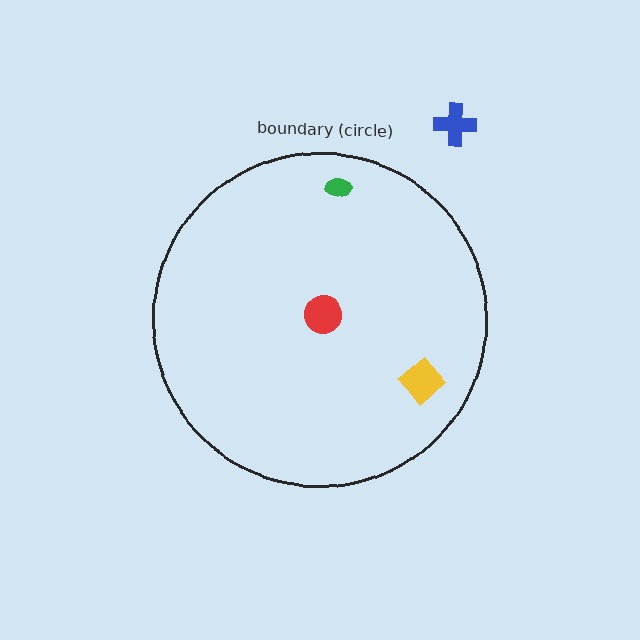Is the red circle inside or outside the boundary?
Inside.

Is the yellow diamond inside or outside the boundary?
Inside.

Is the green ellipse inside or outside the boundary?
Inside.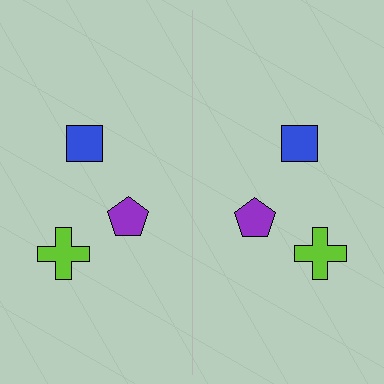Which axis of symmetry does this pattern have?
The pattern has a vertical axis of symmetry running through the center of the image.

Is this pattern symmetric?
Yes, this pattern has bilateral (reflection) symmetry.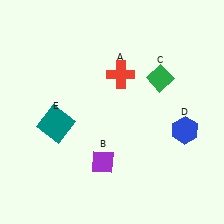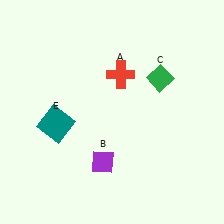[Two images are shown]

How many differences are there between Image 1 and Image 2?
There is 1 difference between the two images.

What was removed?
The blue hexagon (D) was removed in Image 2.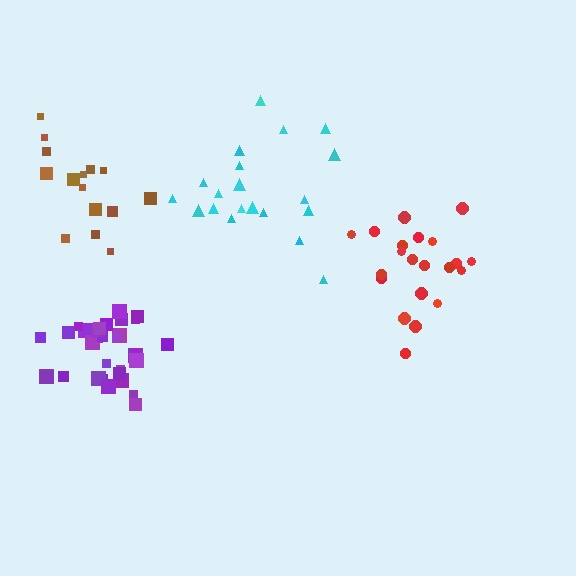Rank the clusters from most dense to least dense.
purple, red, brown, cyan.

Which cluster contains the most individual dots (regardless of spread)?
Purple (31).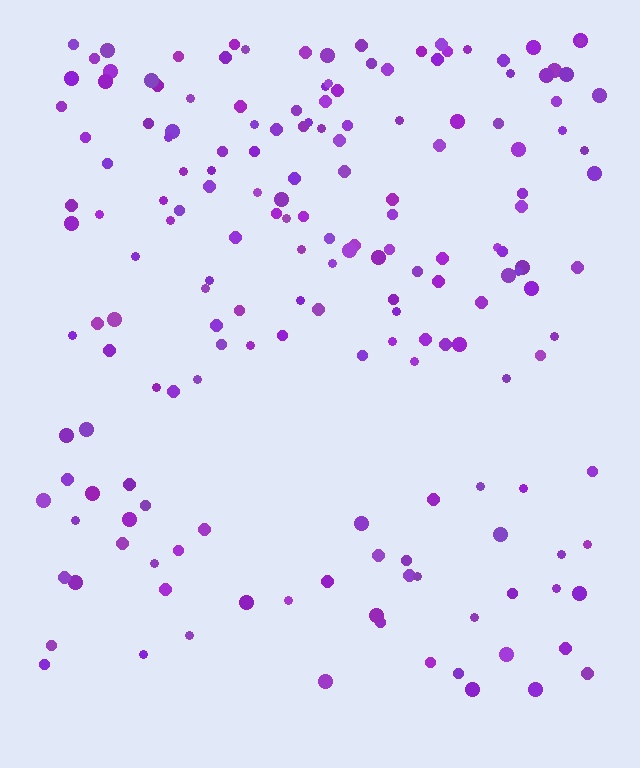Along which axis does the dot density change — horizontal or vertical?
Vertical.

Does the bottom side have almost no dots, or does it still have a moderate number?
Still a moderate number, just noticeably fewer than the top.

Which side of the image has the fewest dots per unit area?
The bottom.